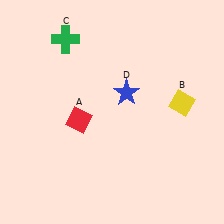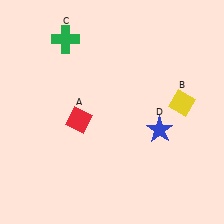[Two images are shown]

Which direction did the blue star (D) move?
The blue star (D) moved down.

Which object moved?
The blue star (D) moved down.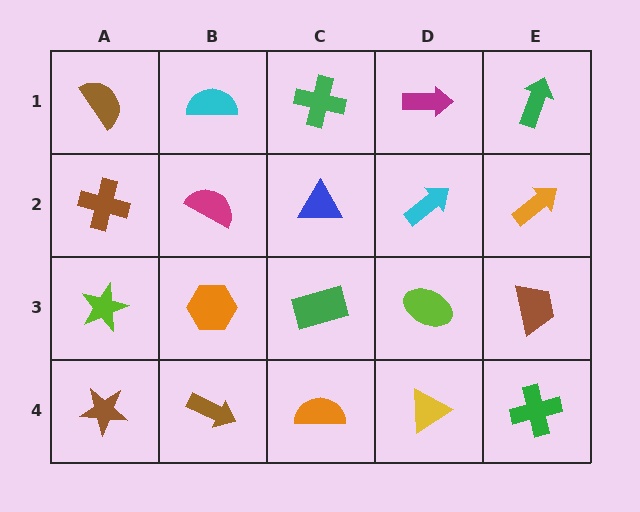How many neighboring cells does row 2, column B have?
4.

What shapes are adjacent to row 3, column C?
A blue triangle (row 2, column C), an orange semicircle (row 4, column C), an orange hexagon (row 3, column B), a lime ellipse (row 3, column D).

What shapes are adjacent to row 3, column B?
A magenta semicircle (row 2, column B), a brown arrow (row 4, column B), a lime star (row 3, column A), a green rectangle (row 3, column C).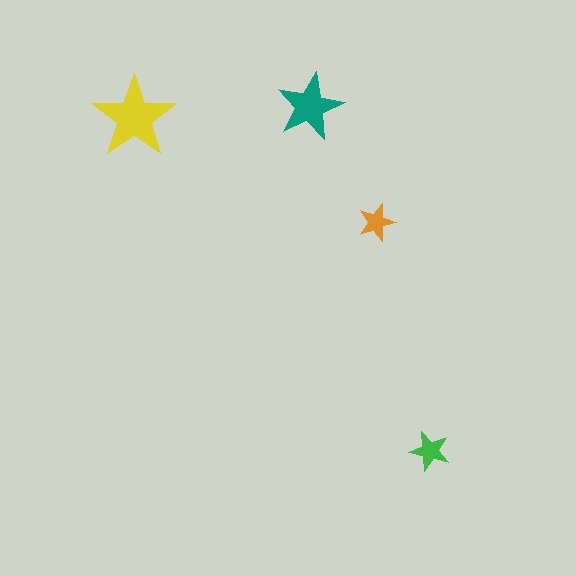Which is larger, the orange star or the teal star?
The teal one.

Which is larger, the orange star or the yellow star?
The yellow one.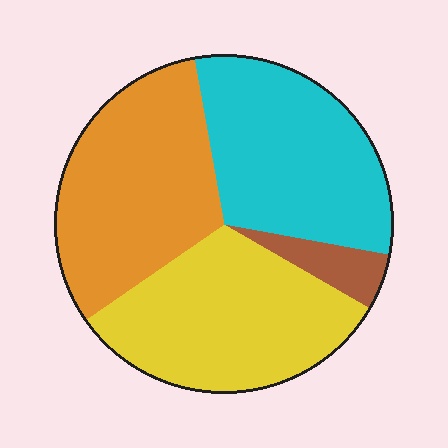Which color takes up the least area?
Brown, at roughly 5%.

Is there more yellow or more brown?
Yellow.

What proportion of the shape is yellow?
Yellow takes up about one third (1/3) of the shape.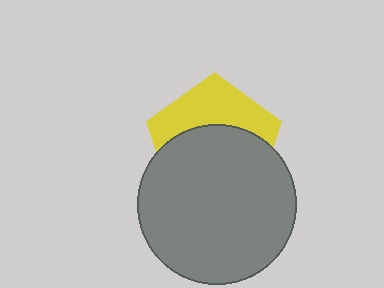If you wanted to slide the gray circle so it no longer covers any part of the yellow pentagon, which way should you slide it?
Slide it down — that is the most direct way to separate the two shapes.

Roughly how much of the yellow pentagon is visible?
A small part of it is visible (roughly 40%).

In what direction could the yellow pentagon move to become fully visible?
The yellow pentagon could move up. That would shift it out from behind the gray circle entirely.